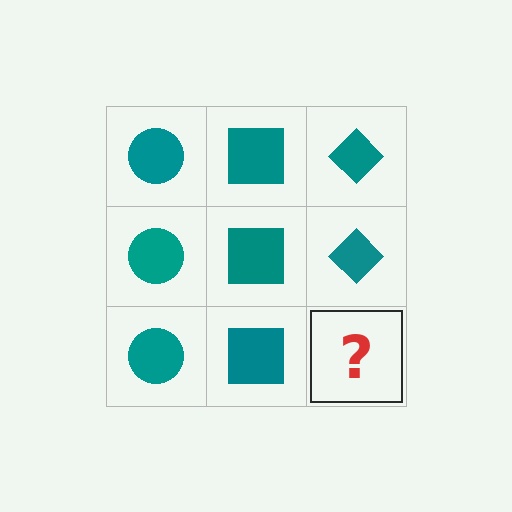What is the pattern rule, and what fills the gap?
The rule is that each column has a consistent shape. The gap should be filled with a teal diamond.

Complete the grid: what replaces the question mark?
The question mark should be replaced with a teal diamond.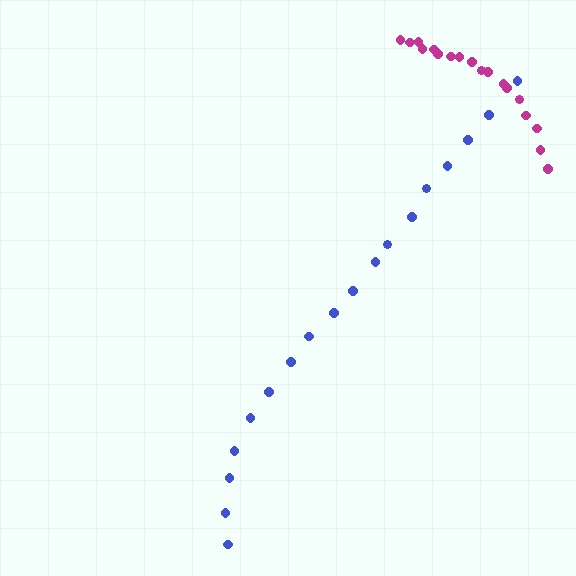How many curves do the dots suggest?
There are 2 distinct paths.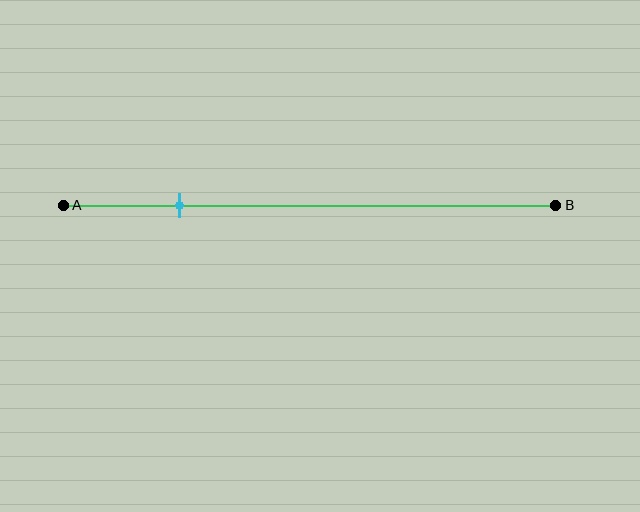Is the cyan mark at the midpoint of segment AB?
No, the mark is at about 25% from A, not at the 50% midpoint.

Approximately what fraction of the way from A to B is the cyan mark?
The cyan mark is approximately 25% of the way from A to B.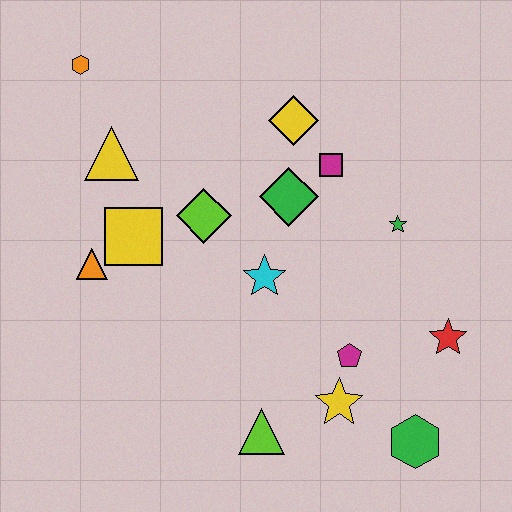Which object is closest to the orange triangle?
The yellow square is closest to the orange triangle.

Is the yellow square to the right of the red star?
No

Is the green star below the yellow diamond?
Yes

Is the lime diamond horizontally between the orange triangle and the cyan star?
Yes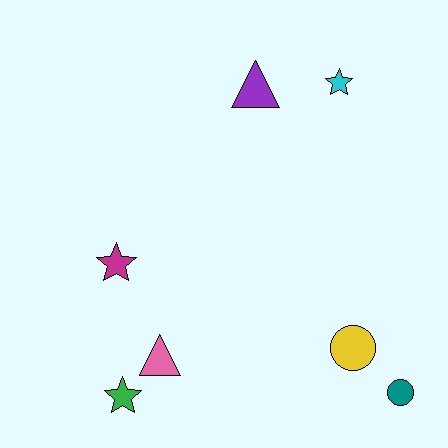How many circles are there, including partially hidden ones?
There are 2 circles.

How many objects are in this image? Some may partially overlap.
There are 7 objects.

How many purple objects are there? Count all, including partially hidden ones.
There is 1 purple object.